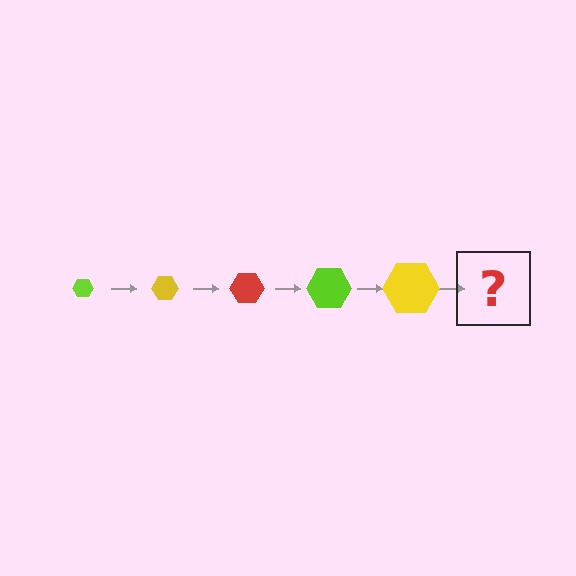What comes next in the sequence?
The next element should be a red hexagon, larger than the previous one.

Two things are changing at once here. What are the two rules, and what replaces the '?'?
The two rules are that the hexagon grows larger each step and the color cycles through lime, yellow, and red. The '?' should be a red hexagon, larger than the previous one.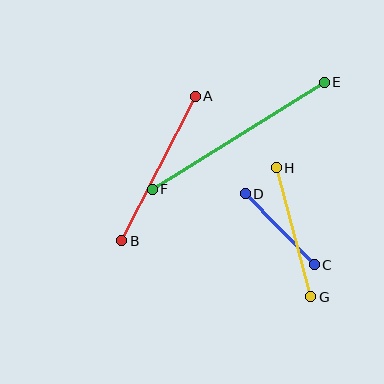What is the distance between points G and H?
The distance is approximately 133 pixels.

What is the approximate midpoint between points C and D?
The midpoint is at approximately (280, 229) pixels.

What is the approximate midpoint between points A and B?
The midpoint is at approximately (158, 168) pixels.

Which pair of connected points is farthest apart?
Points E and F are farthest apart.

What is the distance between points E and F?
The distance is approximately 202 pixels.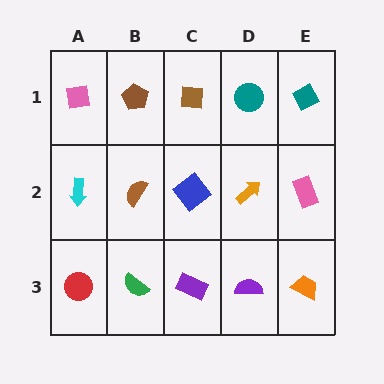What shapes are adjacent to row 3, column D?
An orange arrow (row 2, column D), a purple rectangle (row 3, column C), an orange trapezoid (row 3, column E).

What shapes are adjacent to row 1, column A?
A cyan arrow (row 2, column A), a brown pentagon (row 1, column B).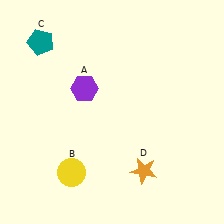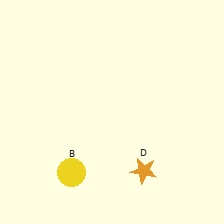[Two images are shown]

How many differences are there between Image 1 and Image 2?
There are 2 differences between the two images.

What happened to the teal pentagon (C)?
The teal pentagon (C) was removed in Image 2. It was in the top-left area of Image 1.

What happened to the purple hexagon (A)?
The purple hexagon (A) was removed in Image 2. It was in the top-left area of Image 1.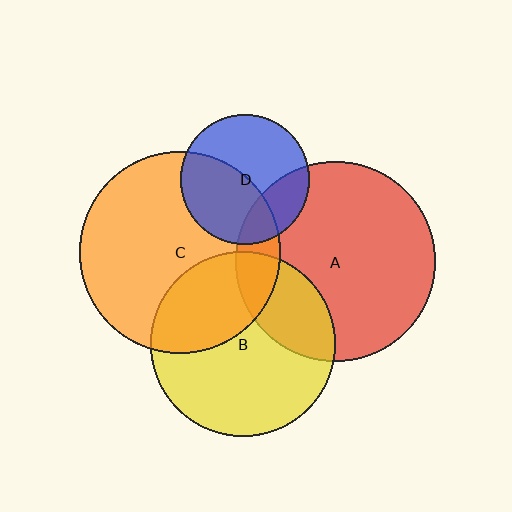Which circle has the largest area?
Circle C (orange).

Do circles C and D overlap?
Yes.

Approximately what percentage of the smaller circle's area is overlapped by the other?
Approximately 45%.